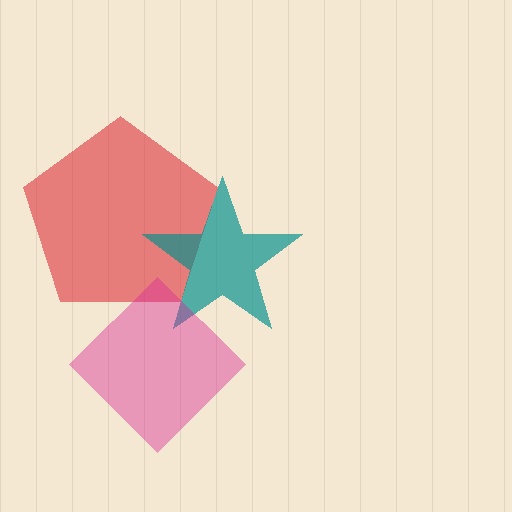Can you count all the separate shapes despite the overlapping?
Yes, there are 3 separate shapes.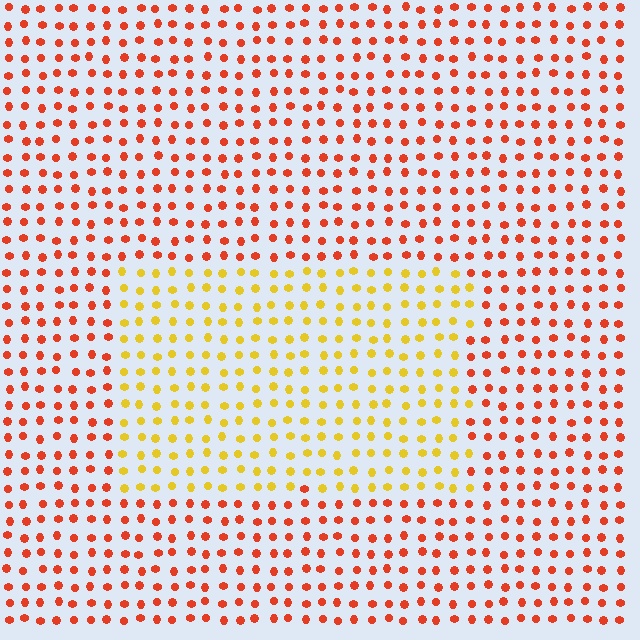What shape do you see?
I see a rectangle.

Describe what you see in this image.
The image is filled with small red elements in a uniform arrangement. A rectangle-shaped region is visible where the elements are tinted to a slightly different hue, forming a subtle color boundary.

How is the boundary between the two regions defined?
The boundary is defined purely by a slight shift in hue (about 44 degrees). Spacing, size, and orientation are identical on both sides.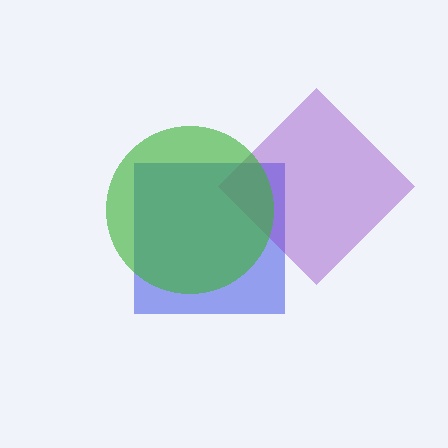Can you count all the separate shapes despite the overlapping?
Yes, there are 3 separate shapes.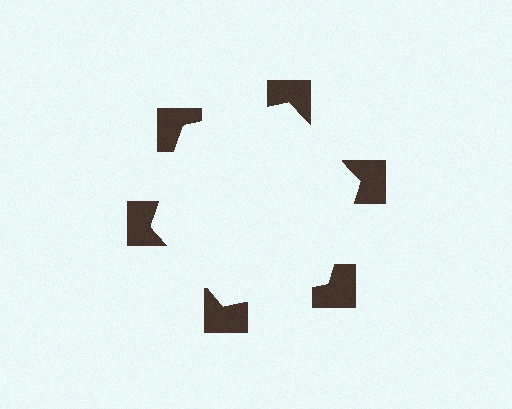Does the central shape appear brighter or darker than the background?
It typically appears slightly brighter than the background, even though no actual brightness change is drawn.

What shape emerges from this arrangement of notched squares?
An illusory hexagon — its edges are inferred from the aligned wedge cuts in the notched squares, not physically drawn.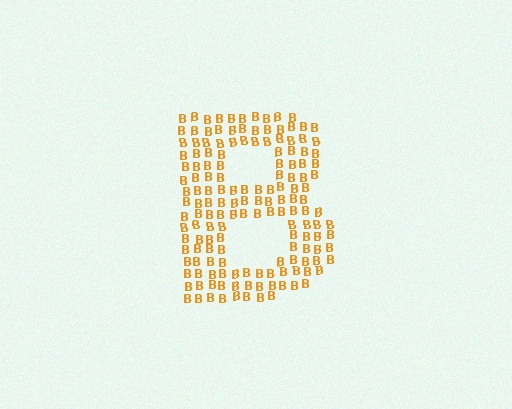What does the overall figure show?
The overall figure shows the letter B.